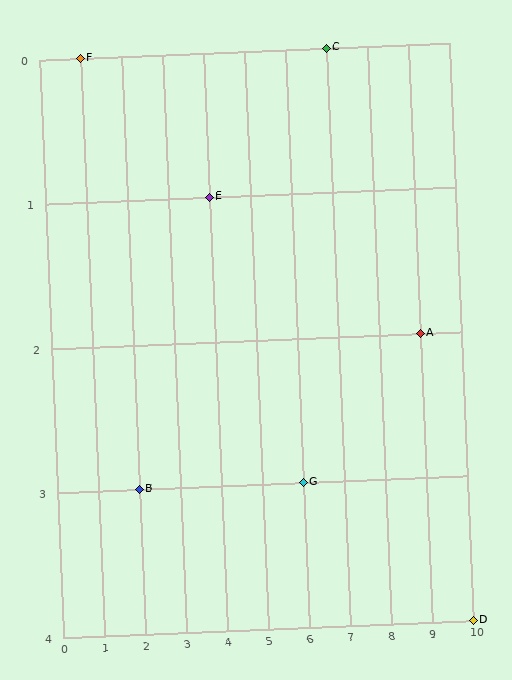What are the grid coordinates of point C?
Point C is at grid coordinates (7, 0).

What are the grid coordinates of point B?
Point B is at grid coordinates (2, 3).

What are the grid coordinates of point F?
Point F is at grid coordinates (1, 0).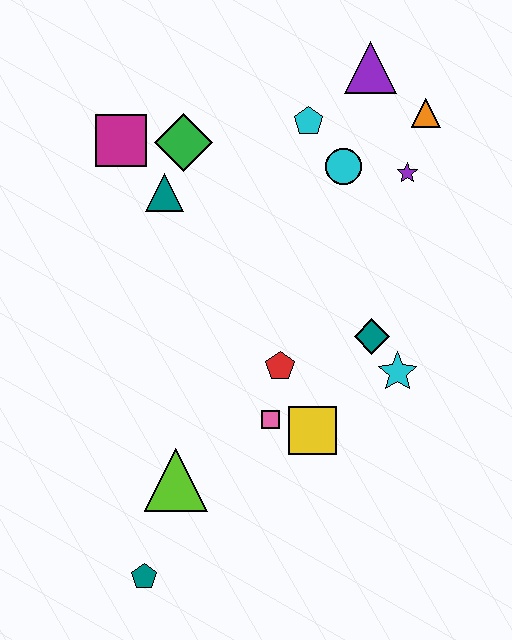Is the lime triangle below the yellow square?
Yes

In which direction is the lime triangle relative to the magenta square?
The lime triangle is below the magenta square.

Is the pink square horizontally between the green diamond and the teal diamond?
Yes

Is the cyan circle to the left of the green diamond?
No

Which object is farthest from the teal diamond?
The teal pentagon is farthest from the teal diamond.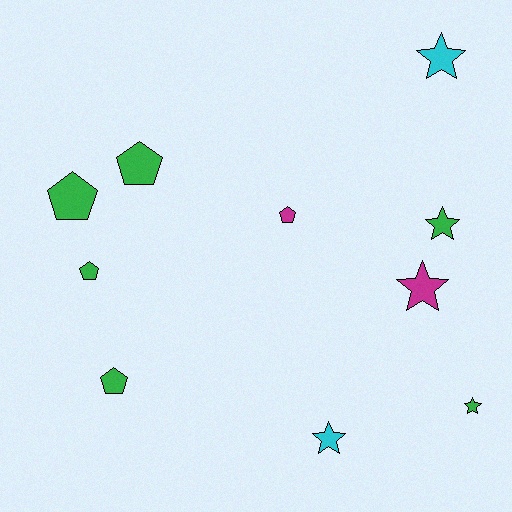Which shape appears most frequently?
Star, with 5 objects.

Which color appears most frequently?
Green, with 6 objects.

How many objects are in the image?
There are 10 objects.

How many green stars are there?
There are 2 green stars.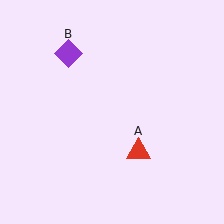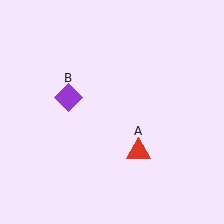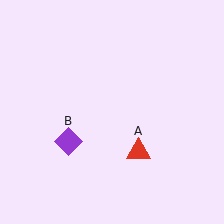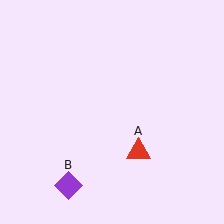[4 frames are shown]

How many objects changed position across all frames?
1 object changed position: purple diamond (object B).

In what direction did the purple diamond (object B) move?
The purple diamond (object B) moved down.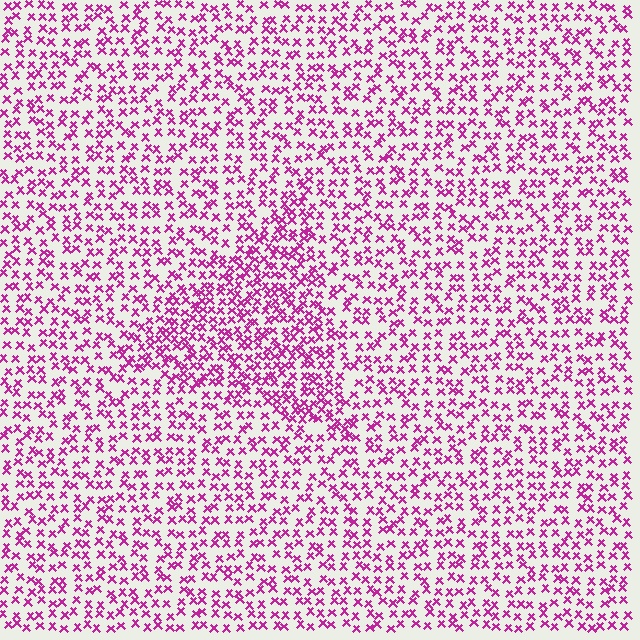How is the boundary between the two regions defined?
The boundary is defined by a change in element density (approximately 1.7x ratio). All elements are the same color, size, and shape.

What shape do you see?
I see a triangle.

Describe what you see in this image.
The image contains small magenta elements arranged at two different densities. A triangle-shaped region is visible where the elements are more densely packed than the surrounding area.